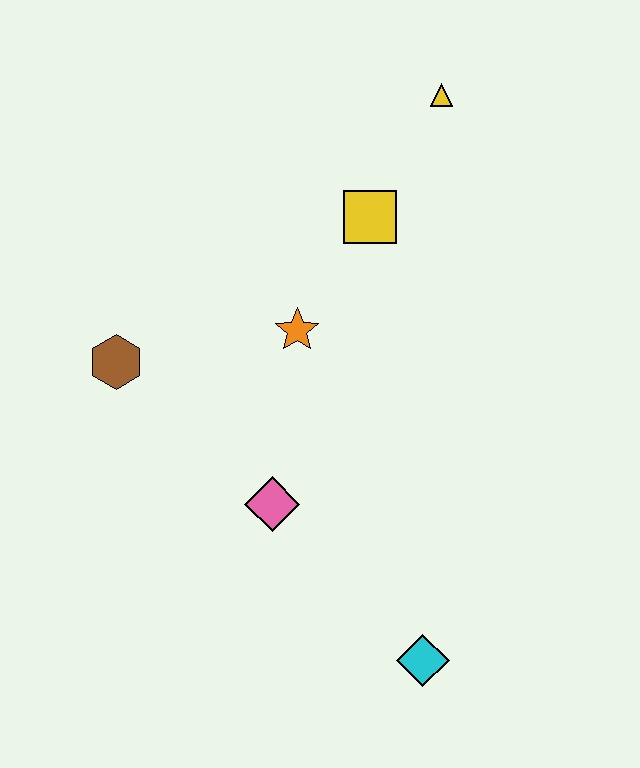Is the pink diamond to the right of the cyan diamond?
No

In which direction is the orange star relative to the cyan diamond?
The orange star is above the cyan diamond.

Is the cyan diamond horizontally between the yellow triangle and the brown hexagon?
Yes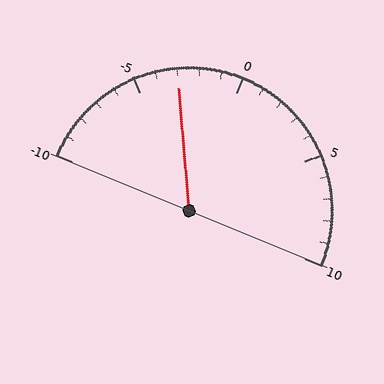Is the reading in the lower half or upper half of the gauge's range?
The reading is in the lower half of the range (-10 to 10).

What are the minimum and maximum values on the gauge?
The gauge ranges from -10 to 10.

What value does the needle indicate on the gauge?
The needle indicates approximately -3.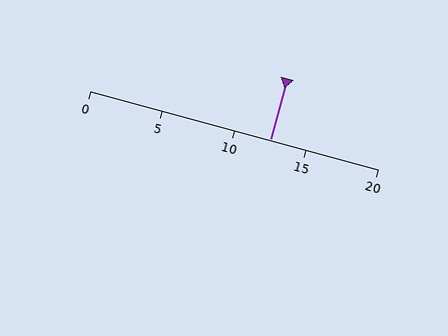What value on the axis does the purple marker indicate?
The marker indicates approximately 12.5.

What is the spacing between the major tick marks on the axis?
The major ticks are spaced 5 apart.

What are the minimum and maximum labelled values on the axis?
The axis runs from 0 to 20.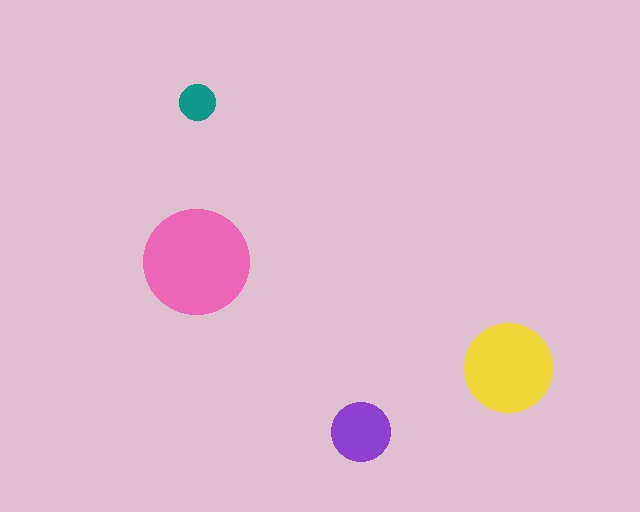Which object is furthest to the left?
The pink circle is leftmost.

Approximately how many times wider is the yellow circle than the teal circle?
About 2.5 times wider.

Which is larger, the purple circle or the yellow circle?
The yellow one.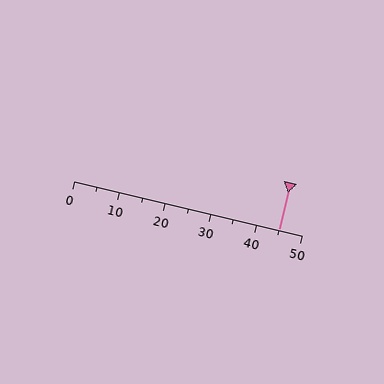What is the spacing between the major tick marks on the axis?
The major ticks are spaced 10 apart.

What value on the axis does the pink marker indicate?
The marker indicates approximately 45.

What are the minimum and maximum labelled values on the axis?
The axis runs from 0 to 50.